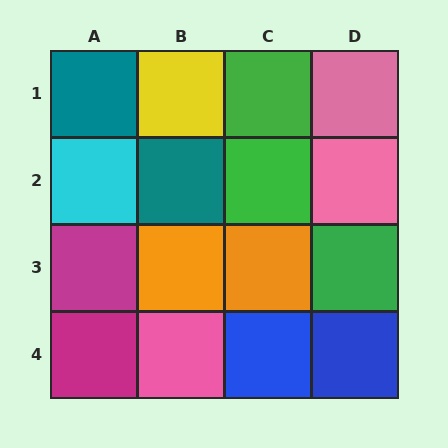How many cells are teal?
2 cells are teal.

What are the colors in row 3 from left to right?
Magenta, orange, orange, green.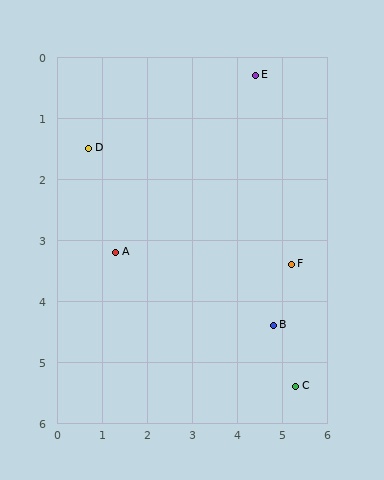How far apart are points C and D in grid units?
Points C and D are about 6.0 grid units apart.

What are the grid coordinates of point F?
Point F is at approximately (5.2, 3.4).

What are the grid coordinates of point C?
Point C is at approximately (5.3, 5.4).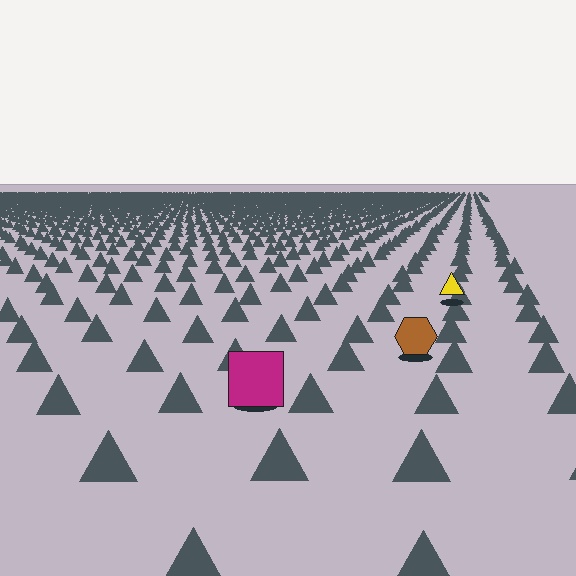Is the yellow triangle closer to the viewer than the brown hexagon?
No. The brown hexagon is closer — you can tell from the texture gradient: the ground texture is coarser near it.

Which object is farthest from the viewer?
The yellow triangle is farthest from the viewer. It appears smaller and the ground texture around it is denser.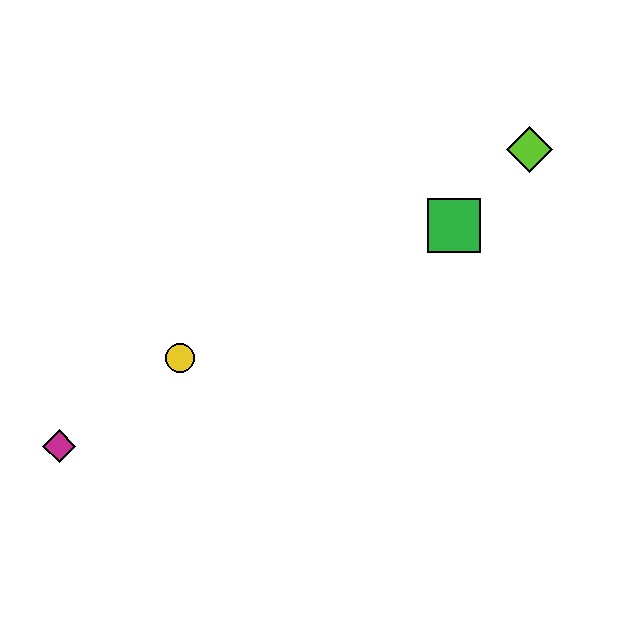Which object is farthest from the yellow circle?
The lime diamond is farthest from the yellow circle.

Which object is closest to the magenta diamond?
The yellow circle is closest to the magenta diamond.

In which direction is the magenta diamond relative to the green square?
The magenta diamond is to the left of the green square.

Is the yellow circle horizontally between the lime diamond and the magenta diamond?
Yes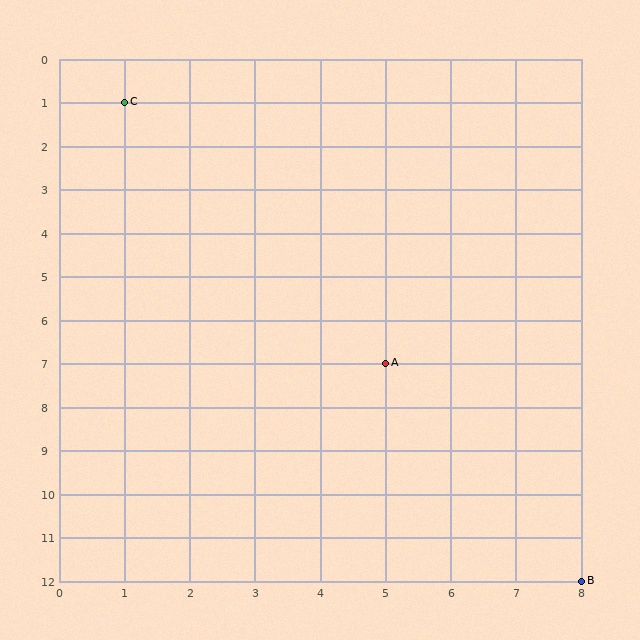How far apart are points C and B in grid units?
Points C and B are 7 columns and 11 rows apart (about 13.0 grid units diagonally).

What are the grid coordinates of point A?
Point A is at grid coordinates (5, 7).